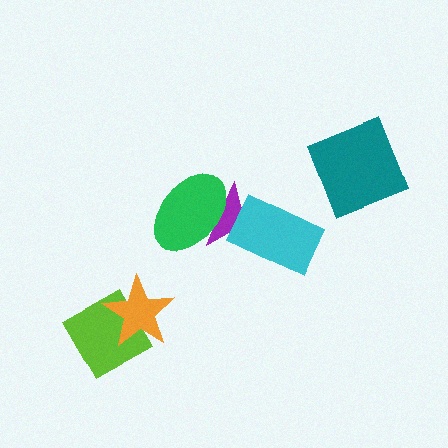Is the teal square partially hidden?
No, no other shape covers it.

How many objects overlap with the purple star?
2 objects overlap with the purple star.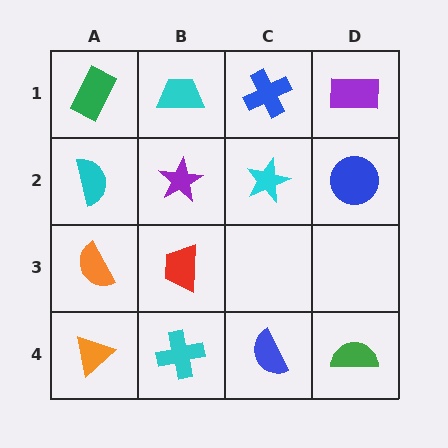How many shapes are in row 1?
4 shapes.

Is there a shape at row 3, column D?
No, that cell is empty.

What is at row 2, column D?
A blue circle.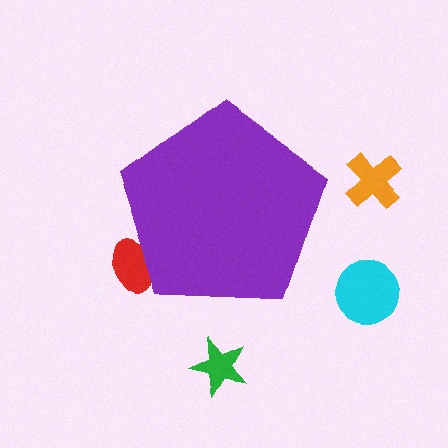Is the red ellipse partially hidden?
Yes, the red ellipse is partially hidden behind the purple pentagon.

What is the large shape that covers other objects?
A purple pentagon.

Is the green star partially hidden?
No, the green star is fully visible.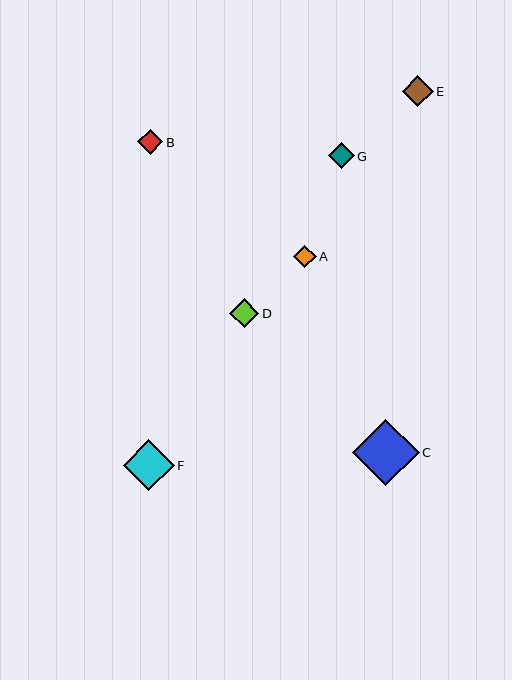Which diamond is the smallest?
Diamond A is the smallest with a size of approximately 22 pixels.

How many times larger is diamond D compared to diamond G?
Diamond D is approximately 1.1 times the size of diamond G.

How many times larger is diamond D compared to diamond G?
Diamond D is approximately 1.1 times the size of diamond G.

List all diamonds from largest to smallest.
From largest to smallest: C, F, E, D, G, B, A.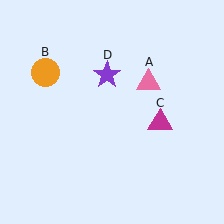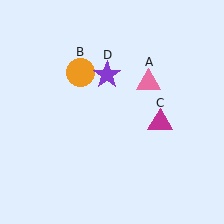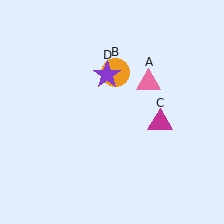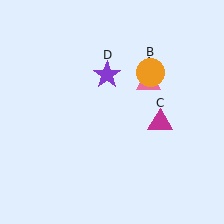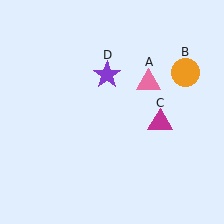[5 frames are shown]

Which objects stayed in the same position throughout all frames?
Pink triangle (object A) and magenta triangle (object C) and purple star (object D) remained stationary.